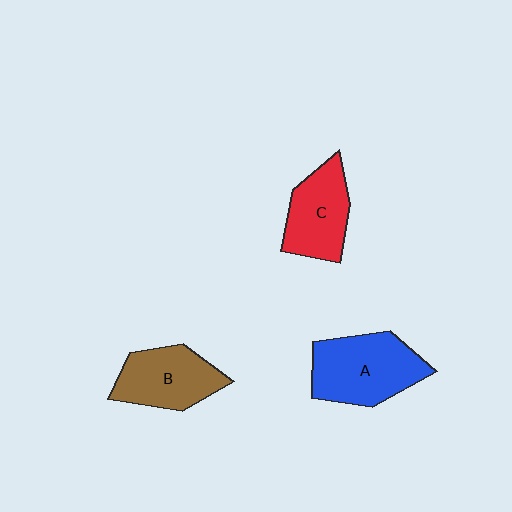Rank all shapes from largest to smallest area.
From largest to smallest: A (blue), B (brown), C (red).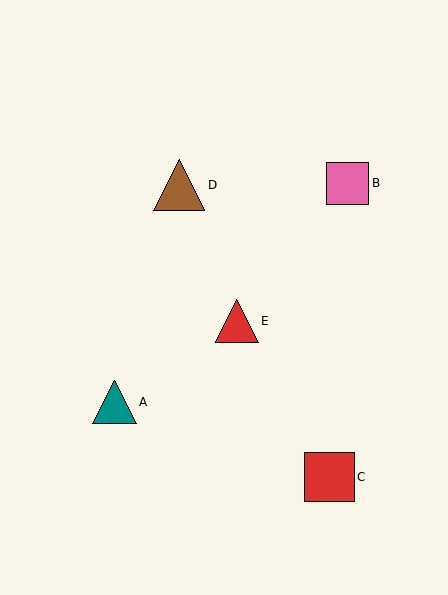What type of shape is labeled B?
Shape B is a pink square.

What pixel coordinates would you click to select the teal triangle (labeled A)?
Click at (115, 402) to select the teal triangle A.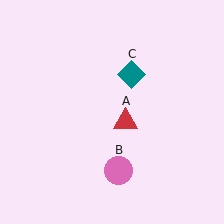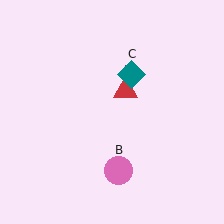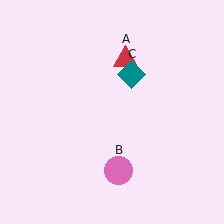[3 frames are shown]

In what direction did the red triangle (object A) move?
The red triangle (object A) moved up.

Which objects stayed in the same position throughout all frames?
Pink circle (object B) and teal diamond (object C) remained stationary.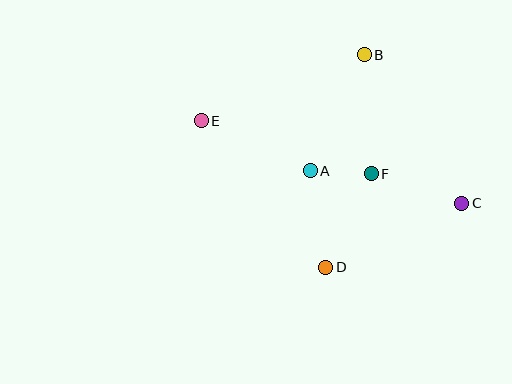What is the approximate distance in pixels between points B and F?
The distance between B and F is approximately 119 pixels.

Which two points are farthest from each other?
Points C and E are farthest from each other.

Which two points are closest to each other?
Points A and F are closest to each other.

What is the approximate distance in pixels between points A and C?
The distance between A and C is approximately 155 pixels.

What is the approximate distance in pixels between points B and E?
The distance between B and E is approximately 176 pixels.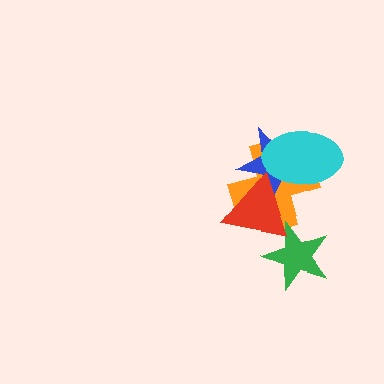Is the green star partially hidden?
Yes, it is partially covered by another shape.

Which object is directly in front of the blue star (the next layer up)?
The cyan ellipse is directly in front of the blue star.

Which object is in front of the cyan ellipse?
The red triangle is in front of the cyan ellipse.